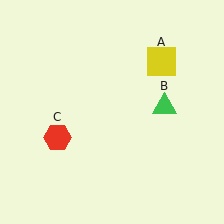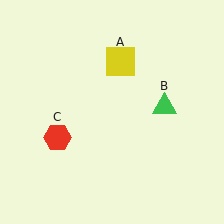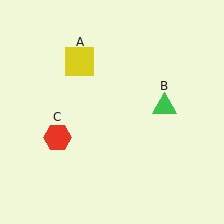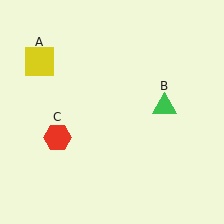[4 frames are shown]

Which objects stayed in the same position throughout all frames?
Green triangle (object B) and red hexagon (object C) remained stationary.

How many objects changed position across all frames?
1 object changed position: yellow square (object A).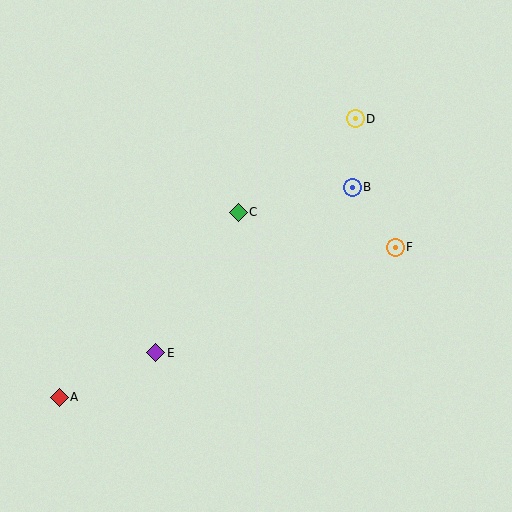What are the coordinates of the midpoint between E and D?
The midpoint between E and D is at (255, 236).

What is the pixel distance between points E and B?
The distance between E and B is 257 pixels.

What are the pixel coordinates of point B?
Point B is at (352, 187).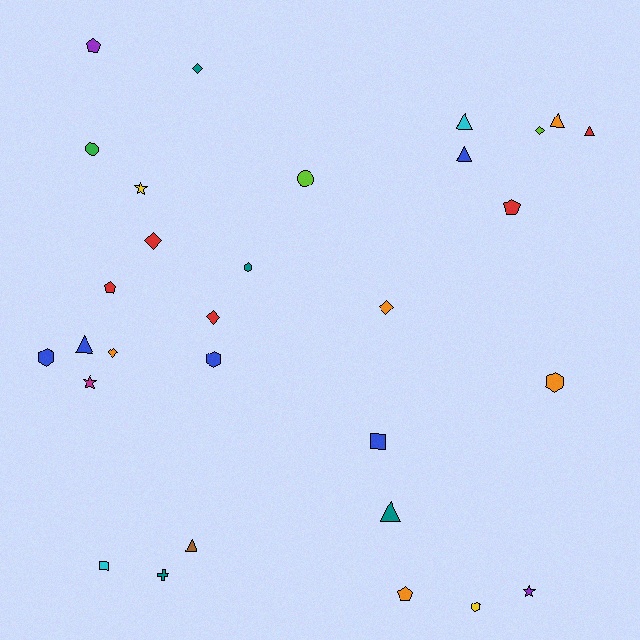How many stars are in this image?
There are 3 stars.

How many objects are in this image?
There are 30 objects.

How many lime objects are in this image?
There are 2 lime objects.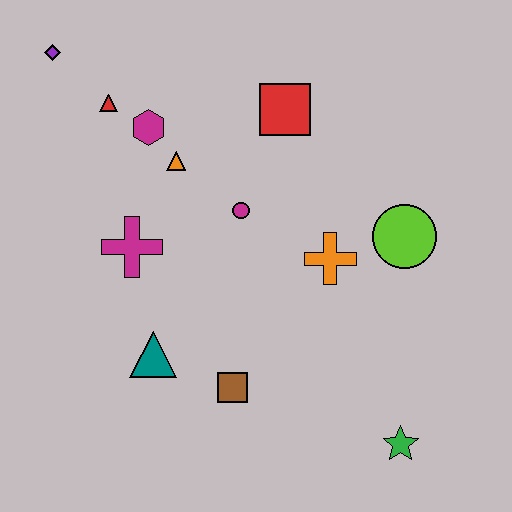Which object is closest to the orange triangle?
The magenta hexagon is closest to the orange triangle.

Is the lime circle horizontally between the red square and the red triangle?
No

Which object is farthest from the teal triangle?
The purple diamond is farthest from the teal triangle.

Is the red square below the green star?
No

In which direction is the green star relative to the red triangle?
The green star is below the red triangle.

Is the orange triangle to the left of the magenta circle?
Yes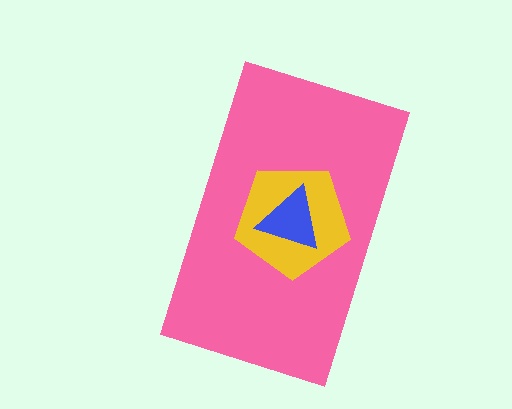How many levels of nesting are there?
3.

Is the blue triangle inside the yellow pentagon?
Yes.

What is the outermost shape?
The pink rectangle.